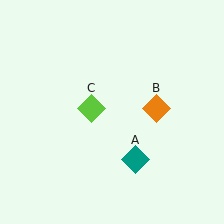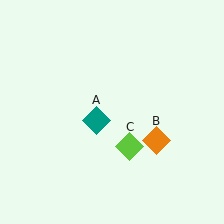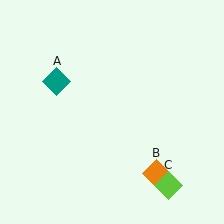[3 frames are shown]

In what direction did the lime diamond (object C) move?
The lime diamond (object C) moved down and to the right.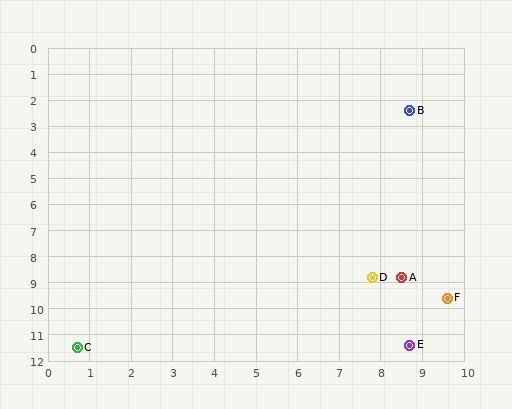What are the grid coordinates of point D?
Point D is at approximately (7.8, 8.8).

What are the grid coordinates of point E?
Point E is at approximately (8.7, 11.4).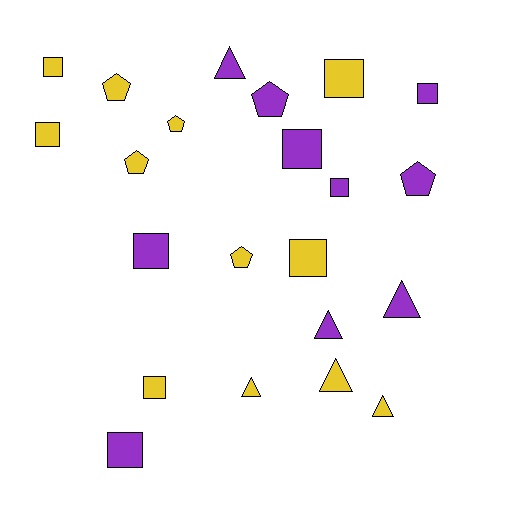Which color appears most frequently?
Yellow, with 12 objects.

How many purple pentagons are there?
There are 2 purple pentagons.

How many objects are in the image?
There are 22 objects.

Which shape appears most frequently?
Square, with 10 objects.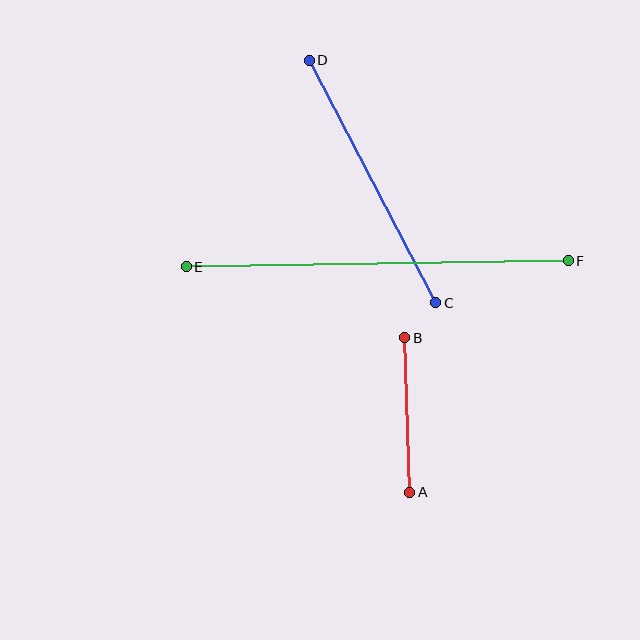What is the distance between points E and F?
The distance is approximately 382 pixels.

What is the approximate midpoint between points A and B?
The midpoint is at approximately (407, 415) pixels.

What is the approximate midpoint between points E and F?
The midpoint is at approximately (377, 264) pixels.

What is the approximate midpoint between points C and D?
The midpoint is at approximately (373, 182) pixels.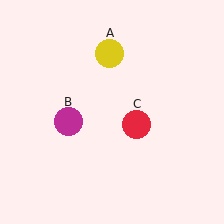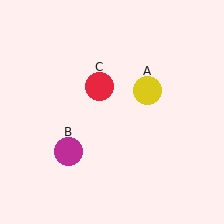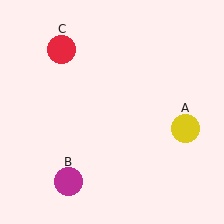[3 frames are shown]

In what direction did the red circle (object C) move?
The red circle (object C) moved up and to the left.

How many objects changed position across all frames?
3 objects changed position: yellow circle (object A), magenta circle (object B), red circle (object C).